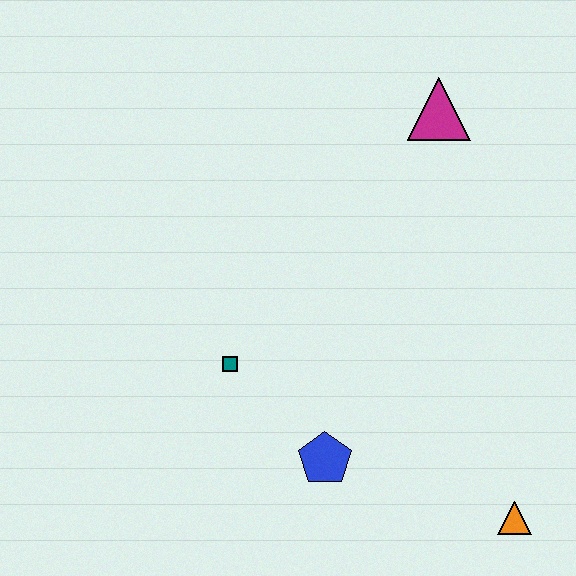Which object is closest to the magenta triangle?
The teal square is closest to the magenta triangle.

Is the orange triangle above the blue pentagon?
No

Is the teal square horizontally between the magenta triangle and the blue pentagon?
No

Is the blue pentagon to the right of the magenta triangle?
No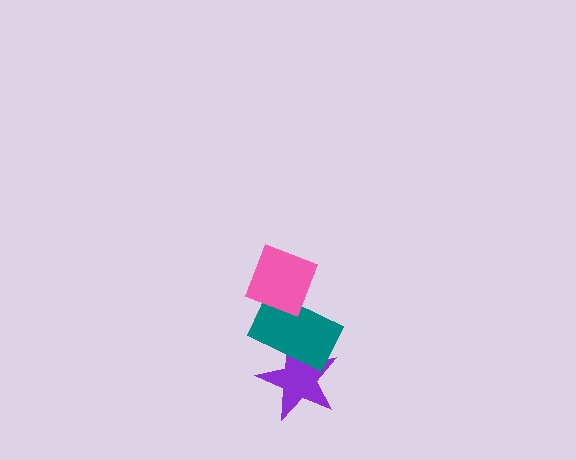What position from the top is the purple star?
The purple star is 3rd from the top.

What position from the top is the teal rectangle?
The teal rectangle is 2nd from the top.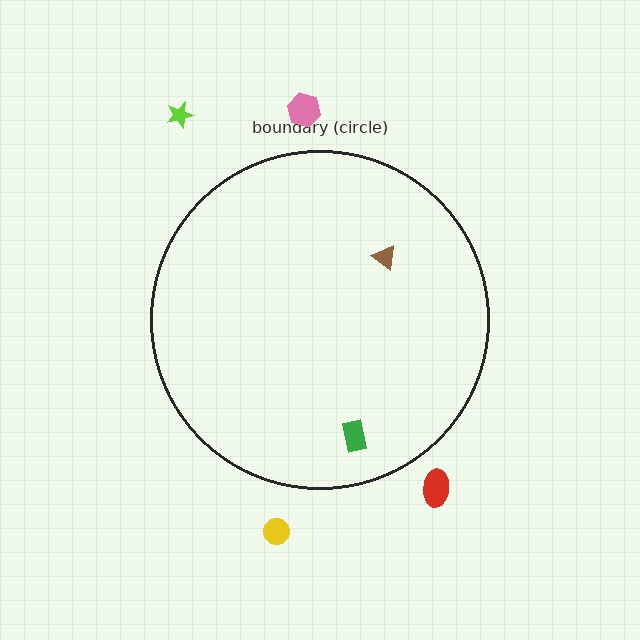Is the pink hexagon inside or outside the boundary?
Outside.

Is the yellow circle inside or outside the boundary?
Outside.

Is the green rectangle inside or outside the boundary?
Inside.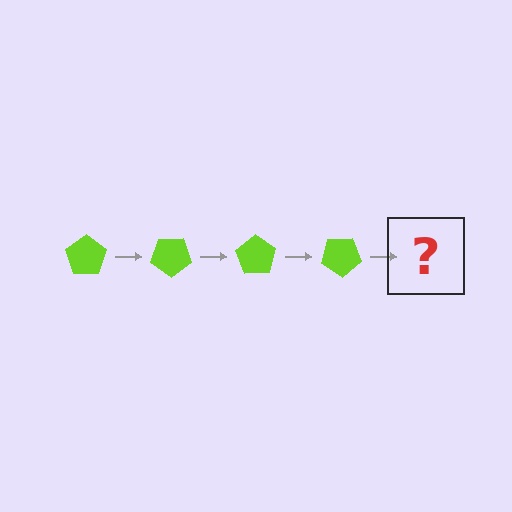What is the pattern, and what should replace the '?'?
The pattern is that the pentagon rotates 35 degrees each step. The '?' should be a lime pentagon rotated 140 degrees.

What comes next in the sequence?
The next element should be a lime pentagon rotated 140 degrees.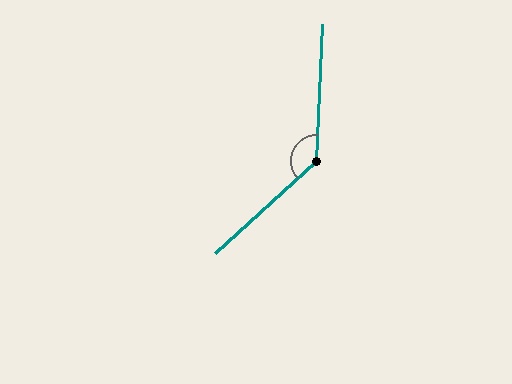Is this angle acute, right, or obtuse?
It is obtuse.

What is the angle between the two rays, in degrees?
Approximately 135 degrees.